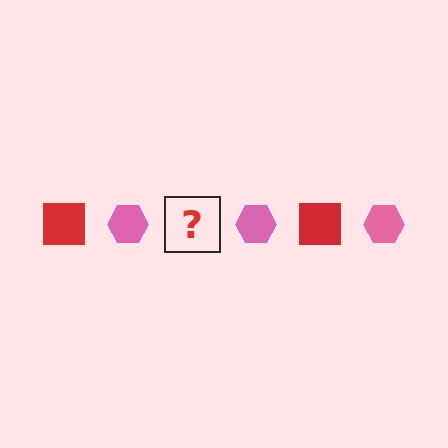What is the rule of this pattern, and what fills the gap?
The rule is that the pattern alternates between red square and pink hexagon. The gap should be filled with a red square.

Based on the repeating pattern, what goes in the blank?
The blank should be a red square.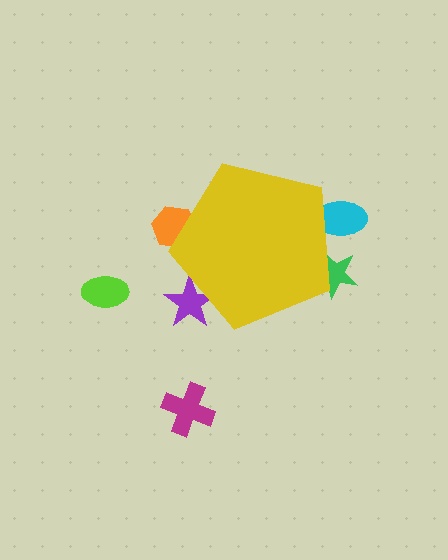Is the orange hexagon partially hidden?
Yes, the orange hexagon is partially hidden behind the yellow pentagon.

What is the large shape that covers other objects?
A yellow pentagon.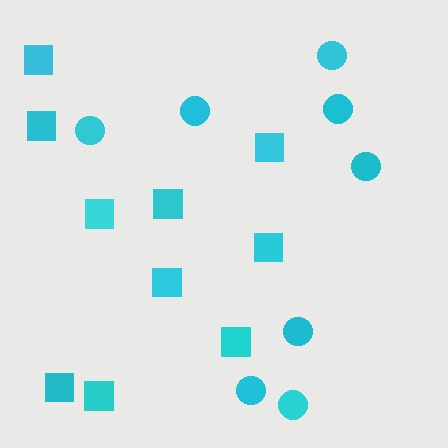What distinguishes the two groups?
There are 2 groups: one group of squares (10) and one group of circles (8).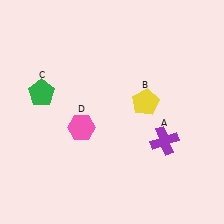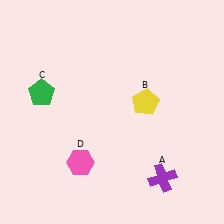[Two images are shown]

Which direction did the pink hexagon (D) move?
The pink hexagon (D) moved down.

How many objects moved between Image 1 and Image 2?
2 objects moved between the two images.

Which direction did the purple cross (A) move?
The purple cross (A) moved down.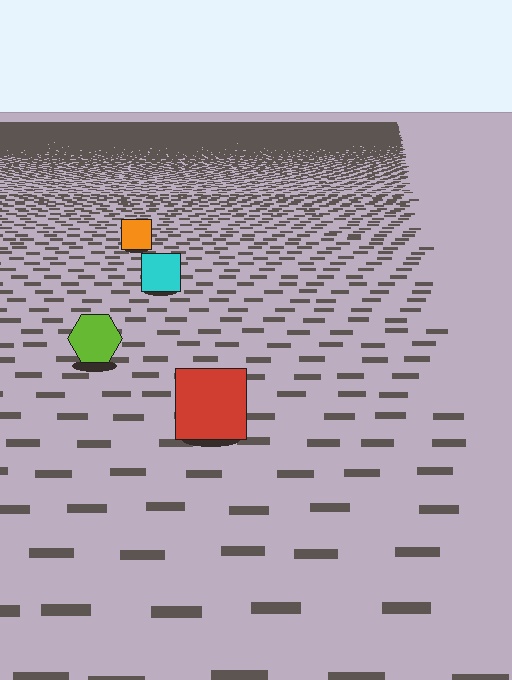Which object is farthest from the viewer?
The orange square is farthest from the viewer. It appears smaller and the ground texture around it is denser.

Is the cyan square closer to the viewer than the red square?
No. The red square is closer — you can tell from the texture gradient: the ground texture is coarser near it.